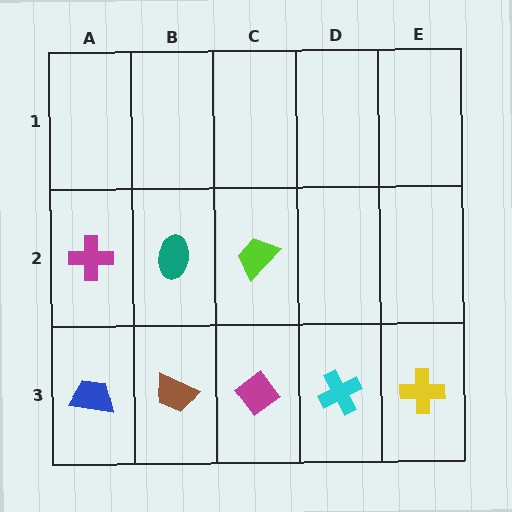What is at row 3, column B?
A brown trapezoid.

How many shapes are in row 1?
0 shapes.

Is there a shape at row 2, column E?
No, that cell is empty.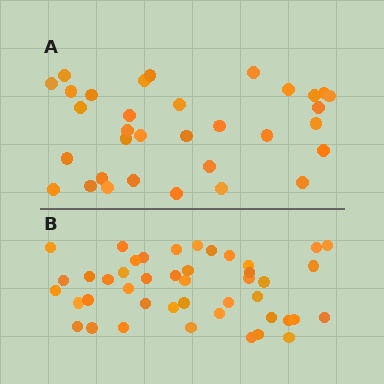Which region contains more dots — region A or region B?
Region B (the bottom region) has more dots.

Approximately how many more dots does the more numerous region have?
Region B has roughly 12 or so more dots than region A.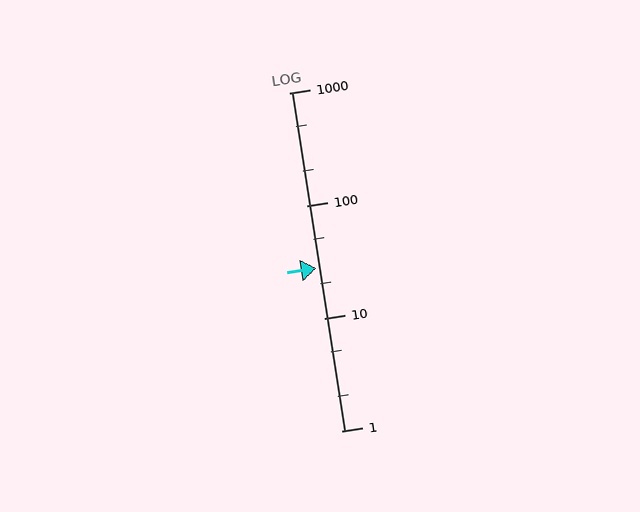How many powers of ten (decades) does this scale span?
The scale spans 3 decades, from 1 to 1000.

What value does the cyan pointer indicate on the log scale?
The pointer indicates approximately 28.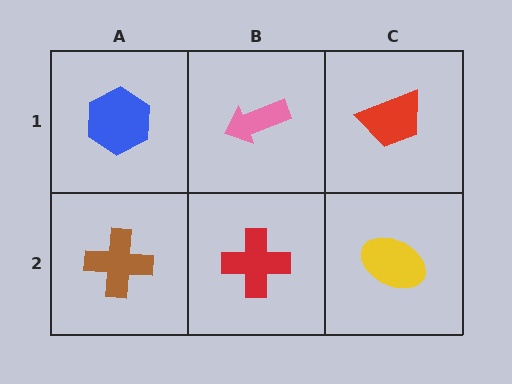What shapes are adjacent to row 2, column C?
A red trapezoid (row 1, column C), a red cross (row 2, column B).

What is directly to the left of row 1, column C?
A pink arrow.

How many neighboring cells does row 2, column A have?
2.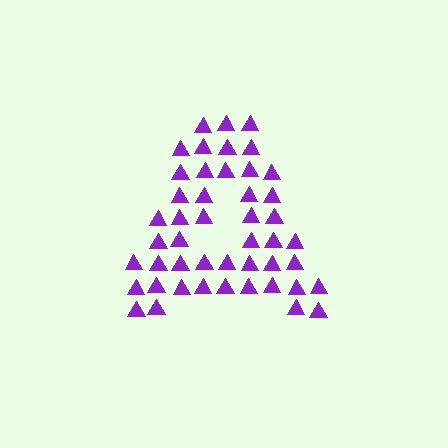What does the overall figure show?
The overall figure shows the letter A.